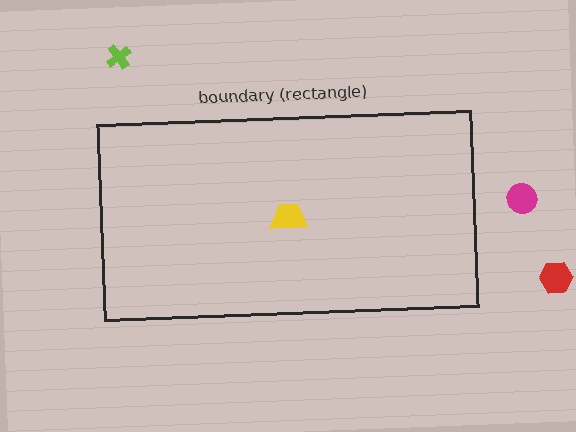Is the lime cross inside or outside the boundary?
Outside.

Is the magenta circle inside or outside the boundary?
Outside.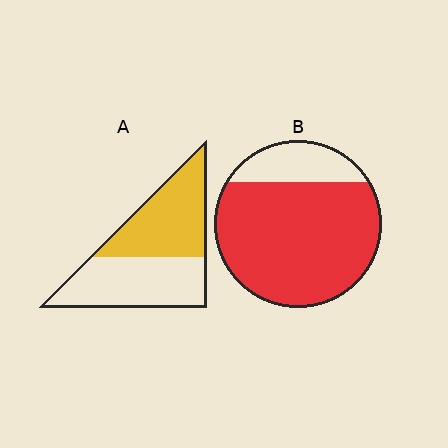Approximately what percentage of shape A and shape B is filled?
A is approximately 50% and B is approximately 80%.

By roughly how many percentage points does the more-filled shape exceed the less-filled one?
By roughly 30 percentage points (B over A).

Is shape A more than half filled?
Roughly half.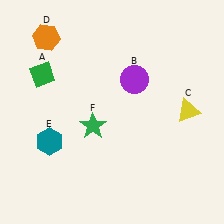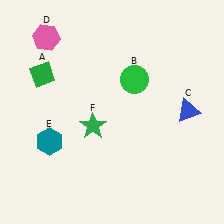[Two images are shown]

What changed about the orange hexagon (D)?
In Image 1, D is orange. In Image 2, it changed to pink.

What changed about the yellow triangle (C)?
In Image 1, C is yellow. In Image 2, it changed to blue.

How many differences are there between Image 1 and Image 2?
There are 3 differences between the two images.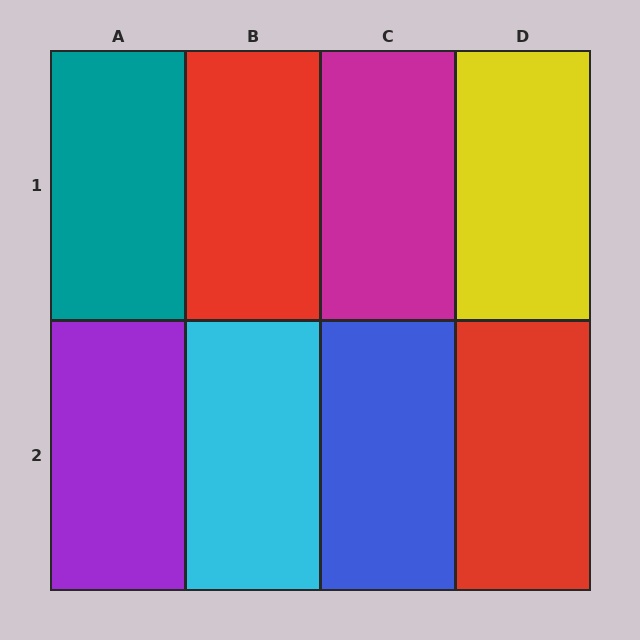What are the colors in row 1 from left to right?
Teal, red, magenta, yellow.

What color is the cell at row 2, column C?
Blue.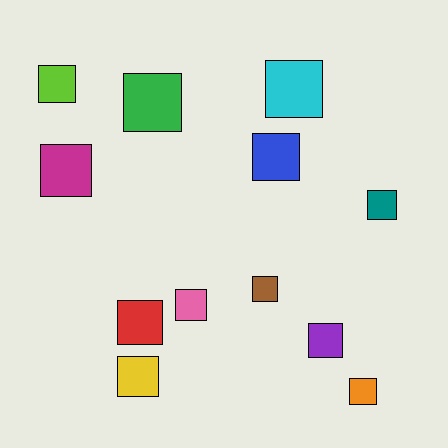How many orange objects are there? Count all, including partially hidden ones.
There is 1 orange object.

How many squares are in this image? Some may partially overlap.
There are 12 squares.